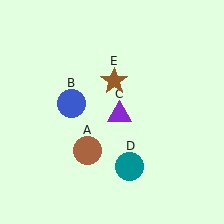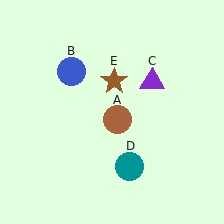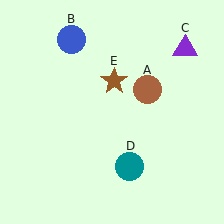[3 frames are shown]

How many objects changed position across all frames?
3 objects changed position: brown circle (object A), blue circle (object B), purple triangle (object C).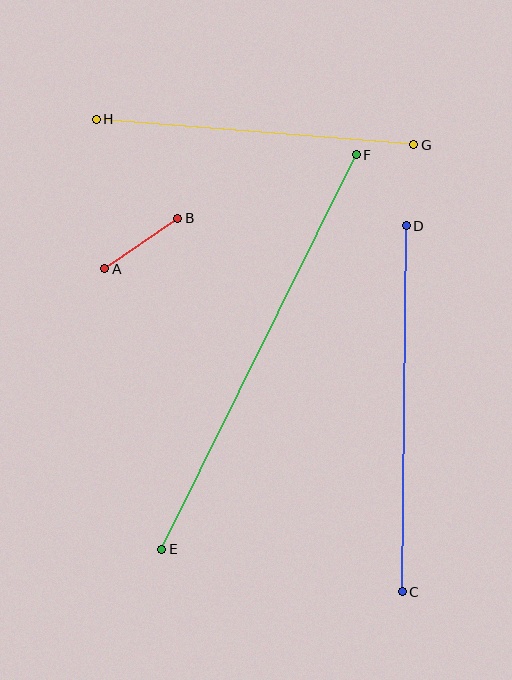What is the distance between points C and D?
The distance is approximately 366 pixels.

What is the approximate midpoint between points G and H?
The midpoint is at approximately (255, 132) pixels.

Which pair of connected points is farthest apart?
Points E and F are farthest apart.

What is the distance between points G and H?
The distance is approximately 319 pixels.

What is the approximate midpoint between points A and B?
The midpoint is at approximately (141, 244) pixels.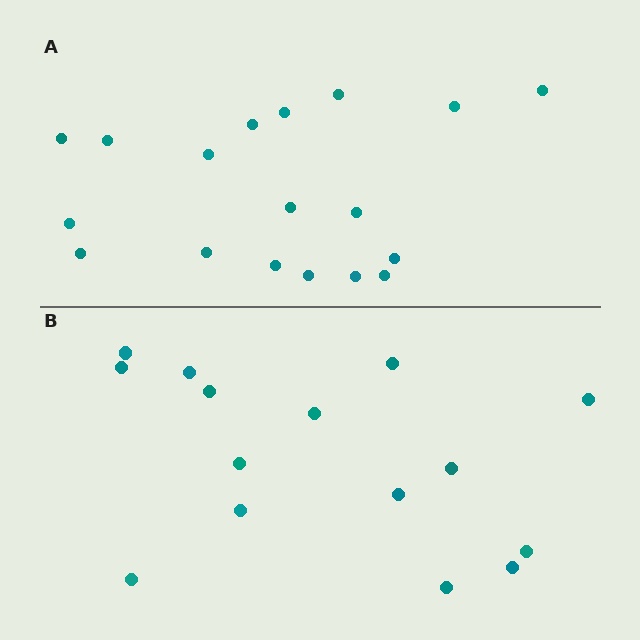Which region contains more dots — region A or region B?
Region A (the top region) has more dots.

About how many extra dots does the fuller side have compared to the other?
Region A has just a few more — roughly 2 or 3 more dots than region B.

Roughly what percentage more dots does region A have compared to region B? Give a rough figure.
About 20% more.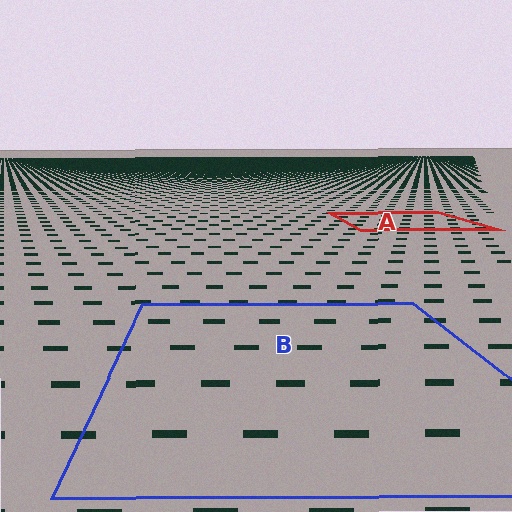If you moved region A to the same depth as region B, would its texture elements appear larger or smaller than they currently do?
They would appear larger. At a closer depth, the same texture elements are projected at a bigger on-screen size.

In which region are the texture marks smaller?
The texture marks are smaller in region A, because it is farther away.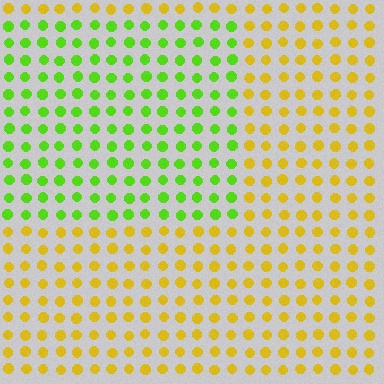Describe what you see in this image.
The image is filled with small yellow elements in a uniform arrangement. A rectangle-shaped region is visible where the elements are tinted to a slightly different hue, forming a subtle color boundary.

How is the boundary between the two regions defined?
The boundary is defined purely by a slight shift in hue (about 52 degrees). Spacing, size, and orientation are identical on both sides.